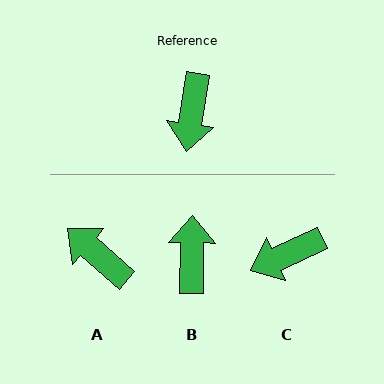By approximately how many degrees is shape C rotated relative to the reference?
Approximately 57 degrees clockwise.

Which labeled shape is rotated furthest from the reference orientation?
B, about 172 degrees away.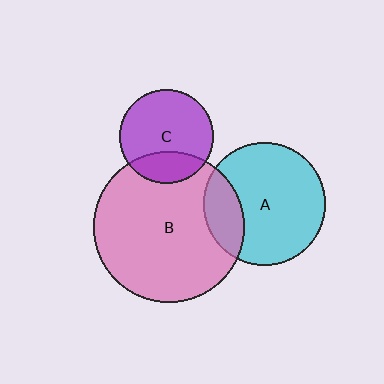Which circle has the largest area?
Circle B (pink).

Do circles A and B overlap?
Yes.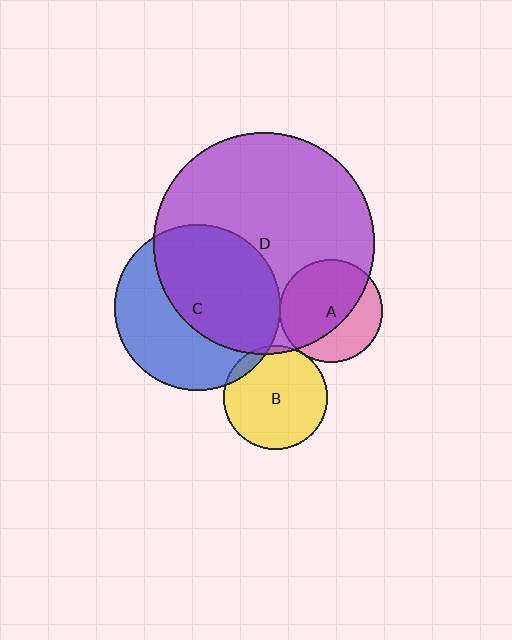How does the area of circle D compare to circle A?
Approximately 4.6 times.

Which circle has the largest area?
Circle D (purple).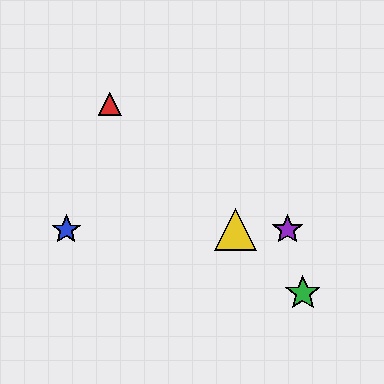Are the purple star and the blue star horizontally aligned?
Yes, both are at y≈230.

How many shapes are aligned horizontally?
3 shapes (the blue star, the yellow triangle, the purple star) are aligned horizontally.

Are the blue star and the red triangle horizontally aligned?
No, the blue star is at y≈230 and the red triangle is at y≈104.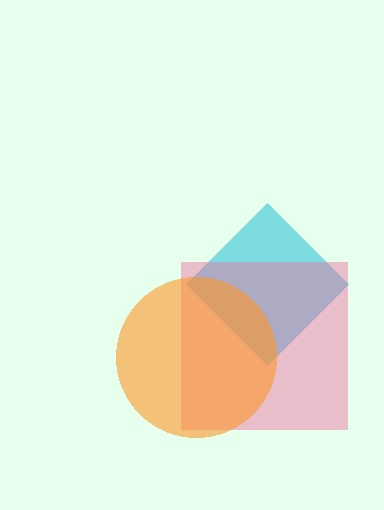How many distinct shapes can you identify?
There are 3 distinct shapes: a cyan diamond, a pink square, an orange circle.